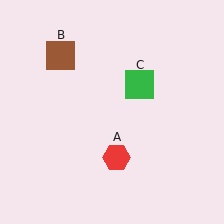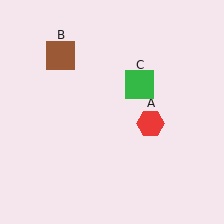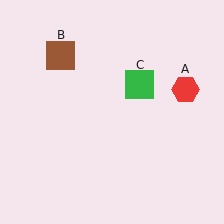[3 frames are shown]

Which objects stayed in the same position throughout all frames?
Brown square (object B) and green square (object C) remained stationary.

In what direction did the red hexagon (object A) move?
The red hexagon (object A) moved up and to the right.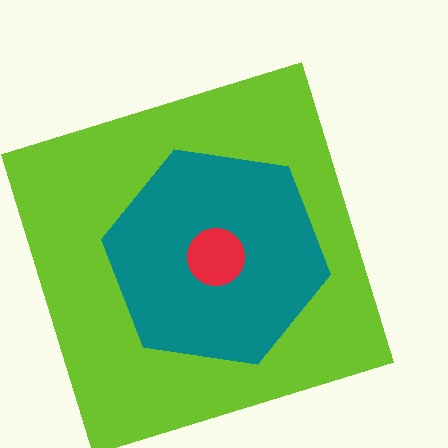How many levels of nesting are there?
3.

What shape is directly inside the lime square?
The teal hexagon.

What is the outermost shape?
The lime square.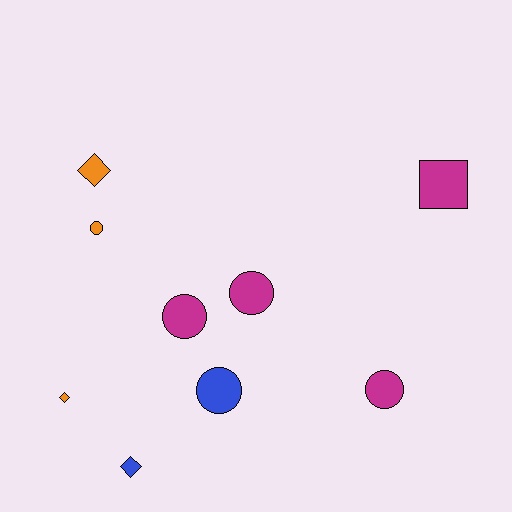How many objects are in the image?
There are 9 objects.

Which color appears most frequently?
Magenta, with 4 objects.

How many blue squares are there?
There are no blue squares.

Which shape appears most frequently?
Circle, with 5 objects.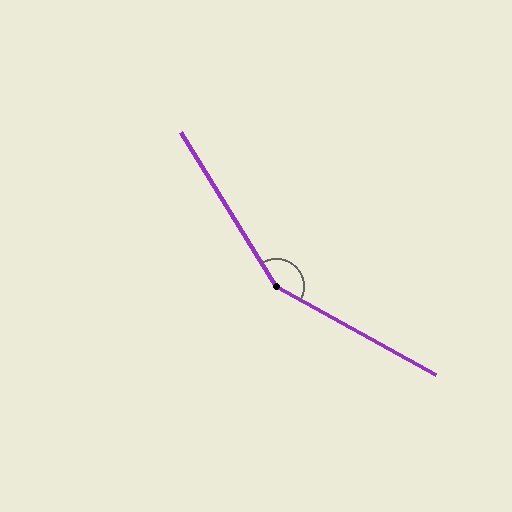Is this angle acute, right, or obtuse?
It is obtuse.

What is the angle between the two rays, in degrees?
Approximately 151 degrees.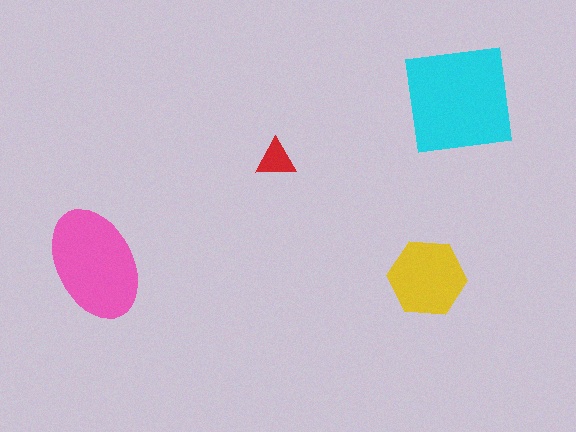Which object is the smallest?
The red triangle.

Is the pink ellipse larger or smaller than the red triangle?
Larger.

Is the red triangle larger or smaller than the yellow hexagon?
Smaller.